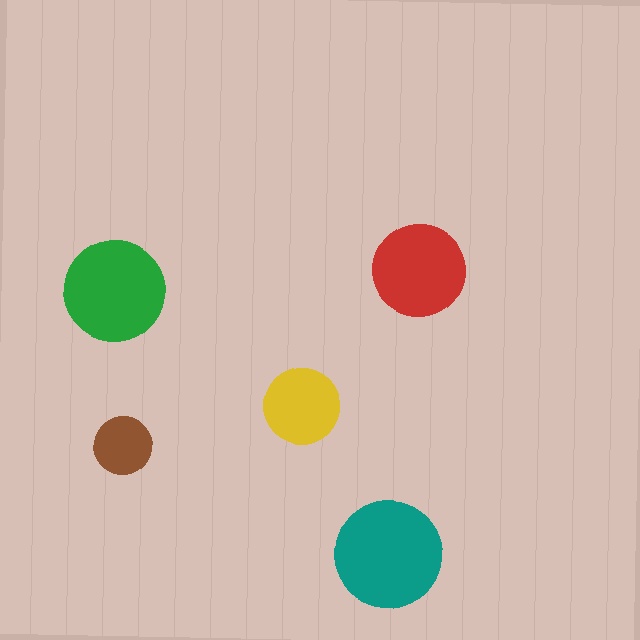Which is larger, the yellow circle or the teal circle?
The teal one.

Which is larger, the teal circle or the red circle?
The teal one.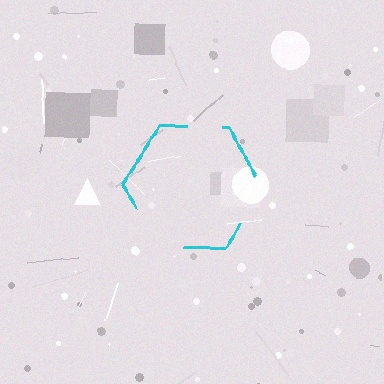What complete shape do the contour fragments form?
The contour fragments form a hexagon.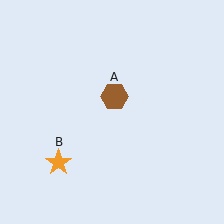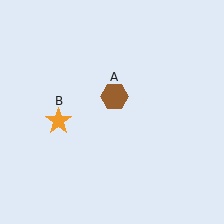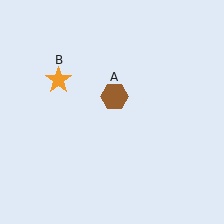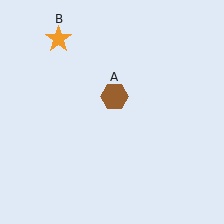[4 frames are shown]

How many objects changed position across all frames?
1 object changed position: orange star (object B).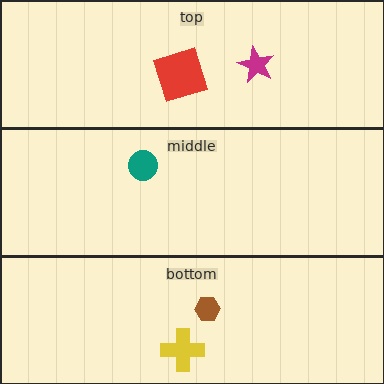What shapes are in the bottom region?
The brown hexagon, the yellow cross.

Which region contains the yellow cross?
The bottom region.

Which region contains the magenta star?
The top region.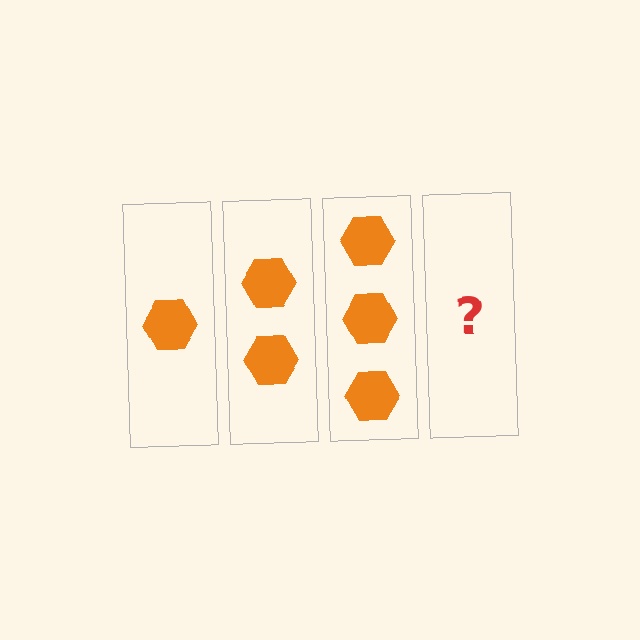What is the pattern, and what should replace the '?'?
The pattern is that each step adds one more hexagon. The '?' should be 4 hexagons.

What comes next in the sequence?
The next element should be 4 hexagons.